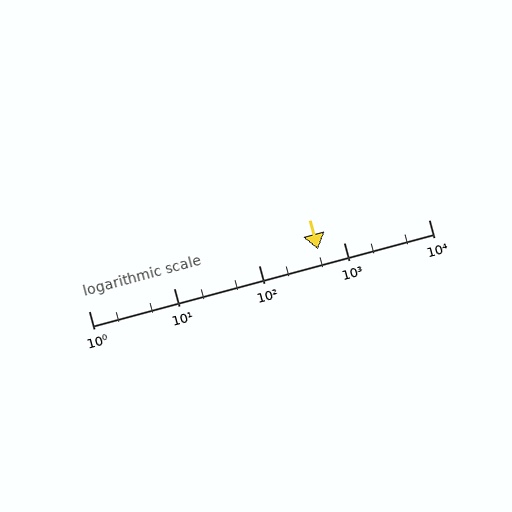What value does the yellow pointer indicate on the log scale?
The pointer indicates approximately 500.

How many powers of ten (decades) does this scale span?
The scale spans 4 decades, from 1 to 10000.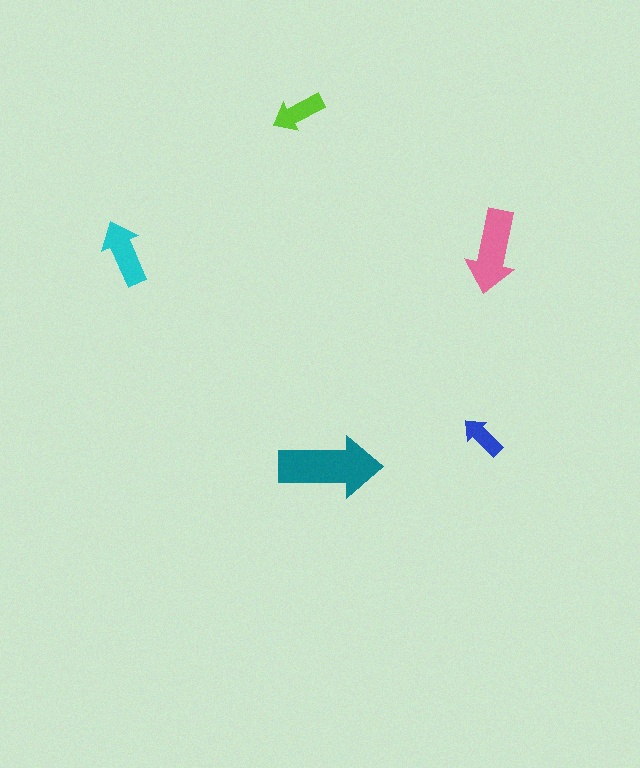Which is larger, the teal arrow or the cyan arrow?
The teal one.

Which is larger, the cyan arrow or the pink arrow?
The pink one.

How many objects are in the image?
There are 5 objects in the image.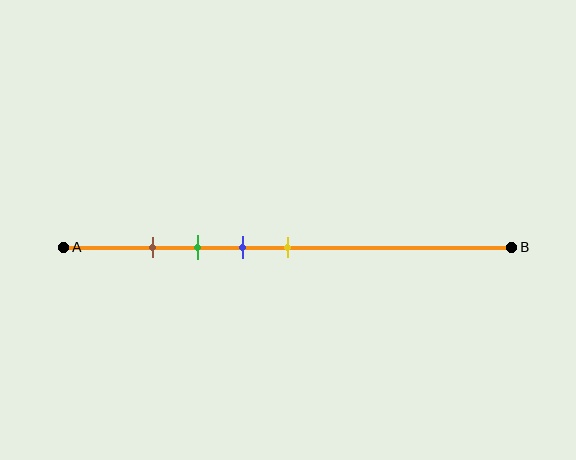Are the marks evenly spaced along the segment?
Yes, the marks are approximately evenly spaced.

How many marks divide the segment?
There are 4 marks dividing the segment.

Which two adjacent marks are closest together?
The brown and green marks are the closest adjacent pair.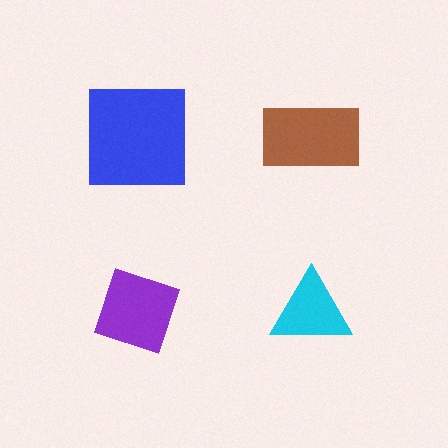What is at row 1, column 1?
A blue square.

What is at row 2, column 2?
A cyan triangle.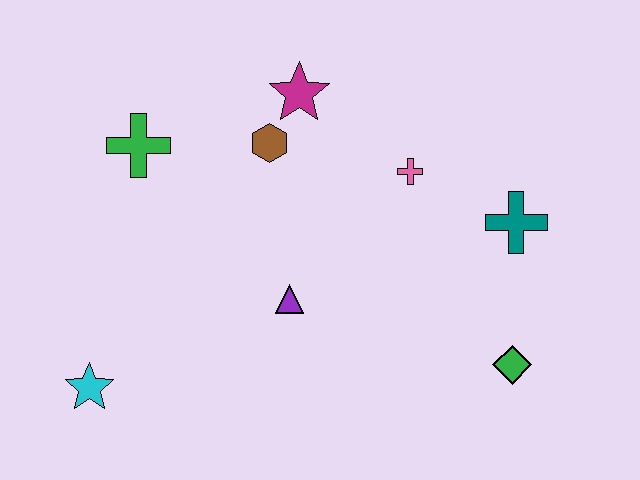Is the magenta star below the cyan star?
No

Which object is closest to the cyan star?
The purple triangle is closest to the cyan star.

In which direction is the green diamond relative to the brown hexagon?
The green diamond is to the right of the brown hexagon.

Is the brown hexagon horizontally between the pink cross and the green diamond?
No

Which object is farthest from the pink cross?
The cyan star is farthest from the pink cross.